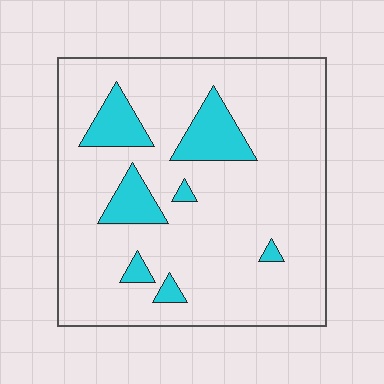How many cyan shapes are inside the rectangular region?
7.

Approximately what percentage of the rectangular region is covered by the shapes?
Approximately 15%.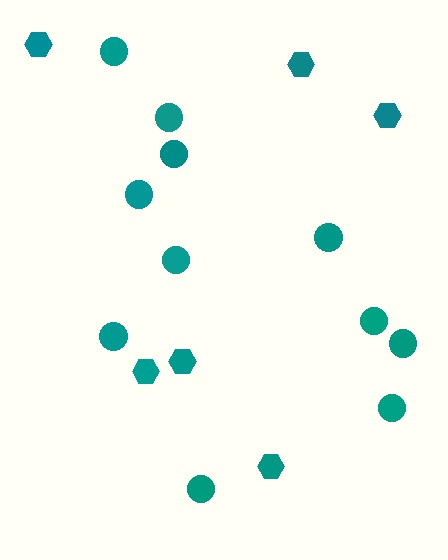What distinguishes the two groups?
There are 2 groups: one group of circles (11) and one group of hexagons (6).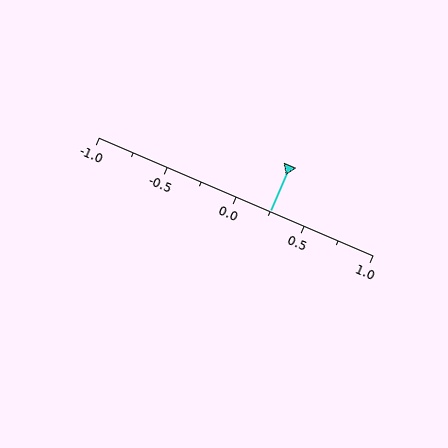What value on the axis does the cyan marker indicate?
The marker indicates approximately 0.25.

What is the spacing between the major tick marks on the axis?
The major ticks are spaced 0.5 apart.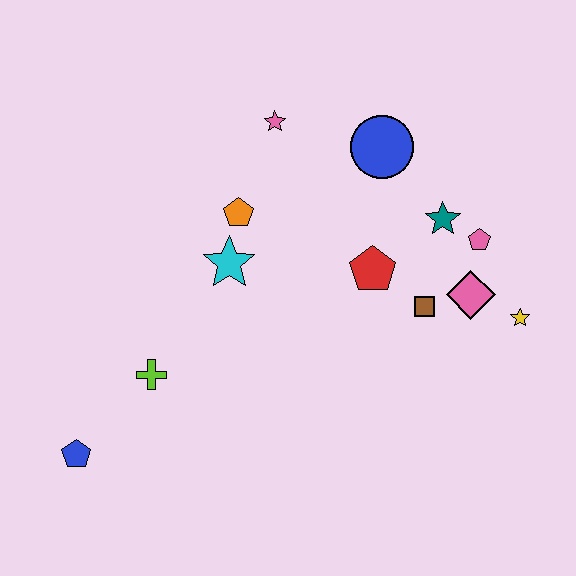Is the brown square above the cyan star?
No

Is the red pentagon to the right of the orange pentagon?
Yes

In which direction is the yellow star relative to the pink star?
The yellow star is to the right of the pink star.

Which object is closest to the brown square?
The pink diamond is closest to the brown square.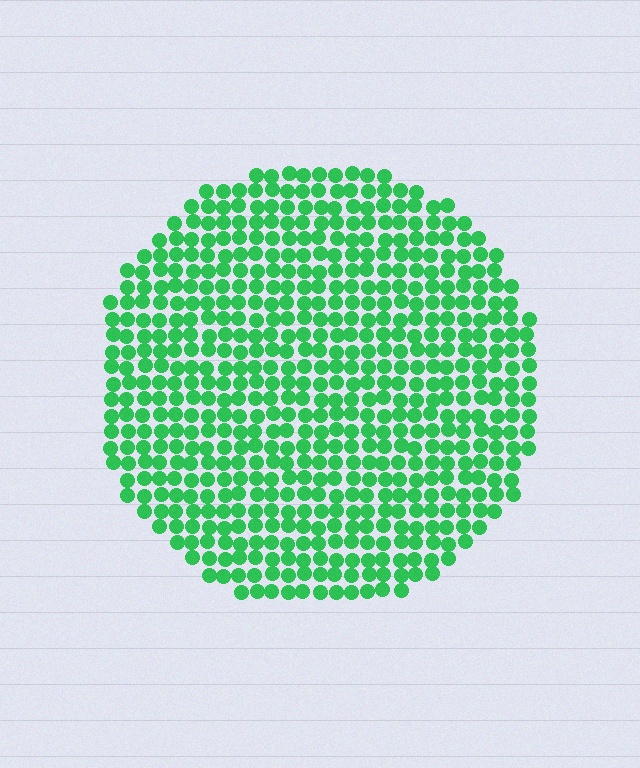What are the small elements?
The small elements are circles.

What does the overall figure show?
The overall figure shows a circle.